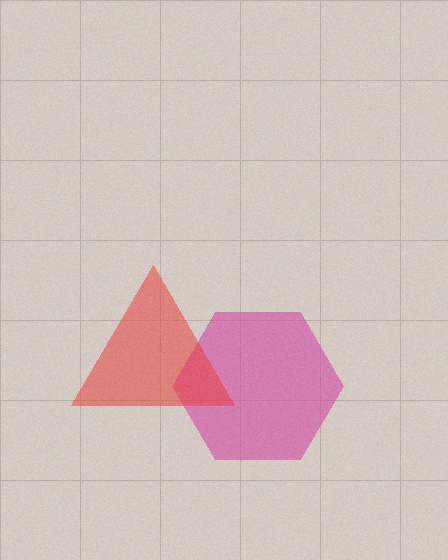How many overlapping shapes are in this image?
There are 2 overlapping shapes in the image.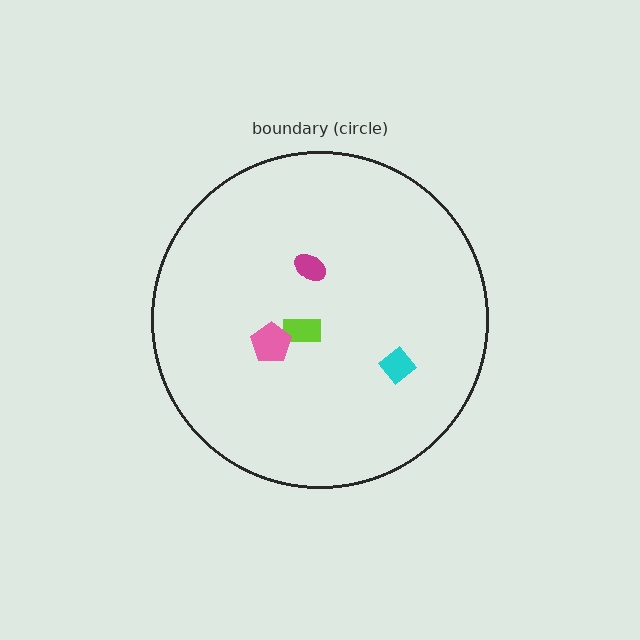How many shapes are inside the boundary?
4 inside, 0 outside.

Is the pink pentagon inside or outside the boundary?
Inside.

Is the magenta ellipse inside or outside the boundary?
Inside.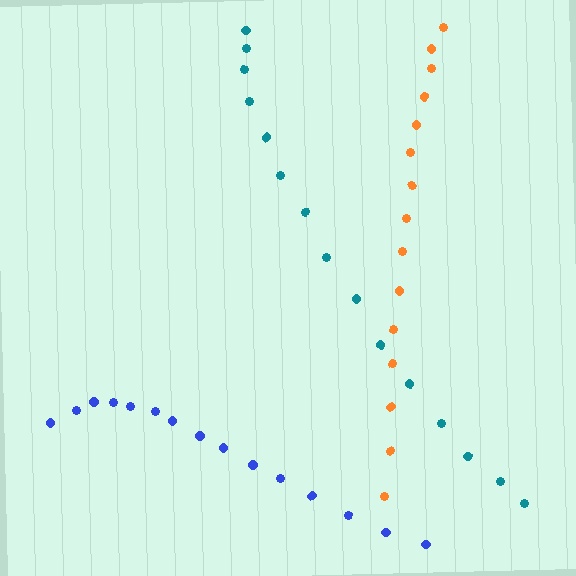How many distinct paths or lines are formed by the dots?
There are 3 distinct paths.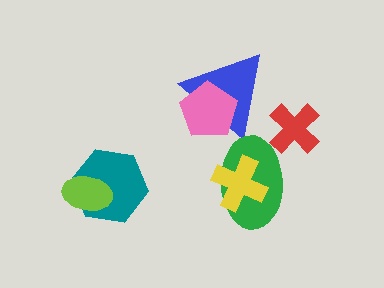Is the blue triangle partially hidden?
Yes, it is partially covered by another shape.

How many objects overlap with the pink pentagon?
1 object overlaps with the pink pentagon.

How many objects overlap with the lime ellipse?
1 object overlaps with the lime ellipse.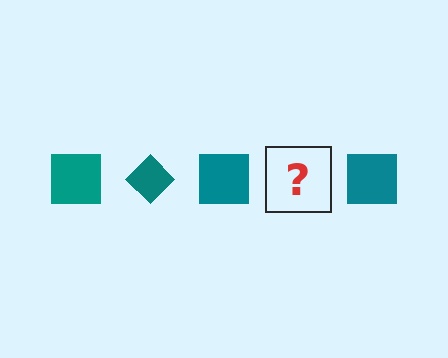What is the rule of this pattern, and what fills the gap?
The rule is that the pattern cycles through square, diamond shapes in teal. The gap should be filled with a teal diamond.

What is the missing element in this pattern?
The missing element is a teal diamond.